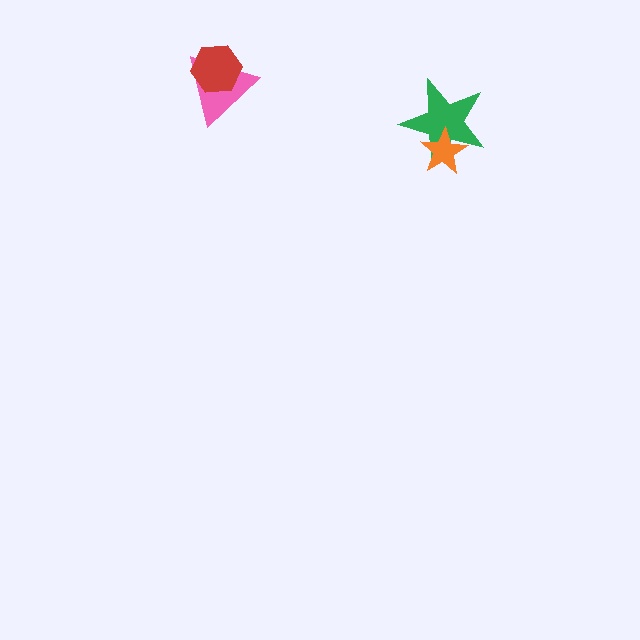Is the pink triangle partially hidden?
Yes, it is partially covered by another shape.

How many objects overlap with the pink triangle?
1 object overlaps with the pink triangle.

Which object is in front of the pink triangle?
The red hexagon is in front of the pink triangle.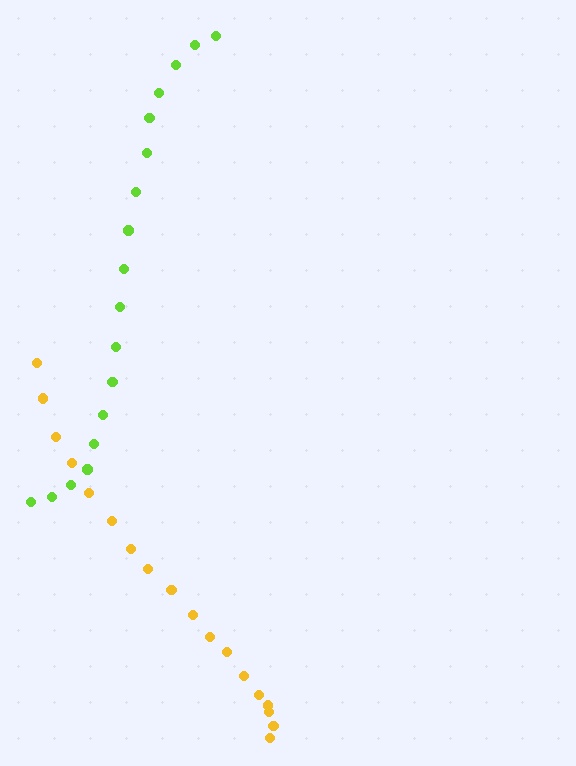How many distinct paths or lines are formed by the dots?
There are 2 distinct paths.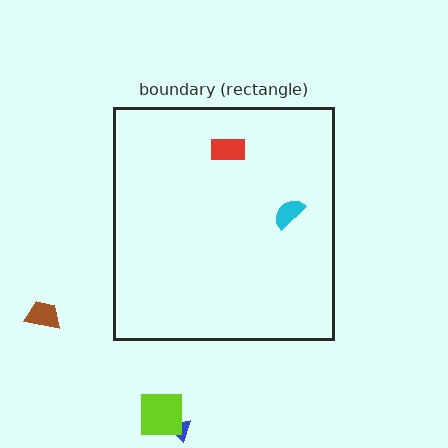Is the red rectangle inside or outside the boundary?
Inside.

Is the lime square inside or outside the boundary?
Outside.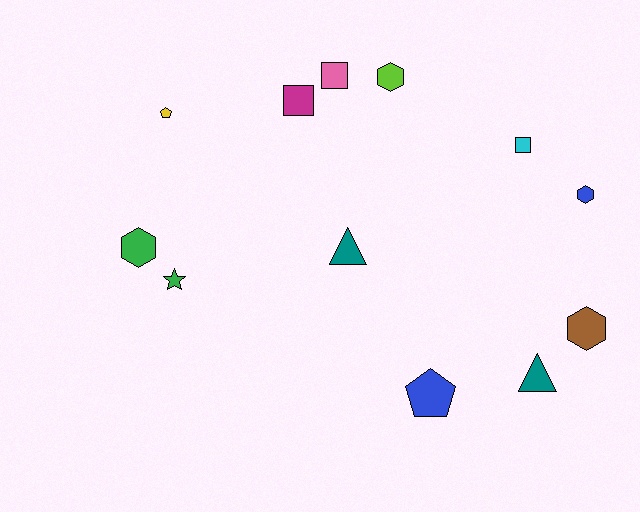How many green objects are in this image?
There are 2 green objects.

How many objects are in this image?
There are 12 objects.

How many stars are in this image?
There is 1 star.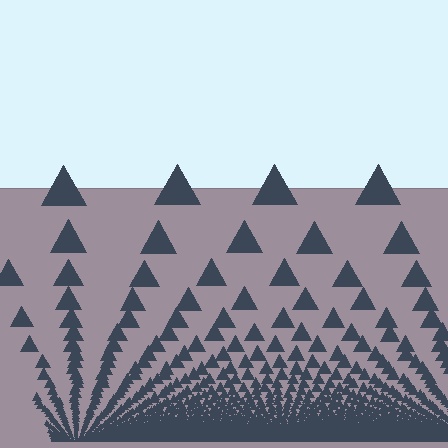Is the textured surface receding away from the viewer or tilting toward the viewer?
The surface appears to tilt toward the viewer. Texture elements get larger and sparser toward the top.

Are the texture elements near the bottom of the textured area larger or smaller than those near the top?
Smaller. The gradient is inverted — elements near the bottom are smaller and denser.